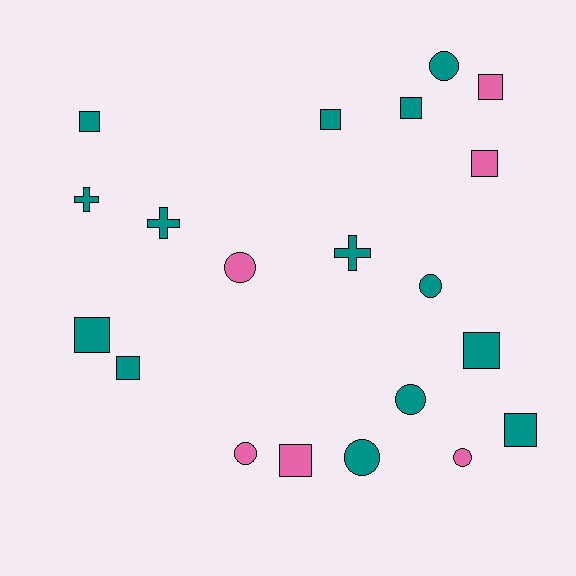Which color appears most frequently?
Teal, with 14 objects.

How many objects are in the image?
There are 20 objects.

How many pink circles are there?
There are 3 pink circles.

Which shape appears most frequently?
Square, with 10 objects.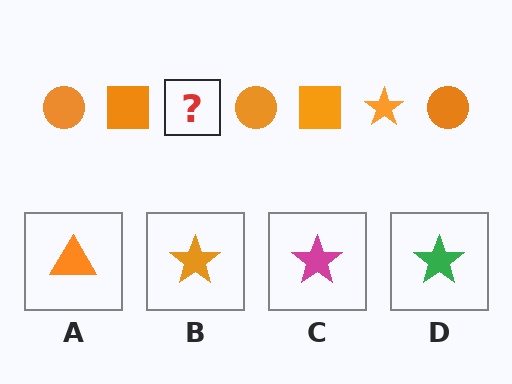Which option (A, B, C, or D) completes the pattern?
B.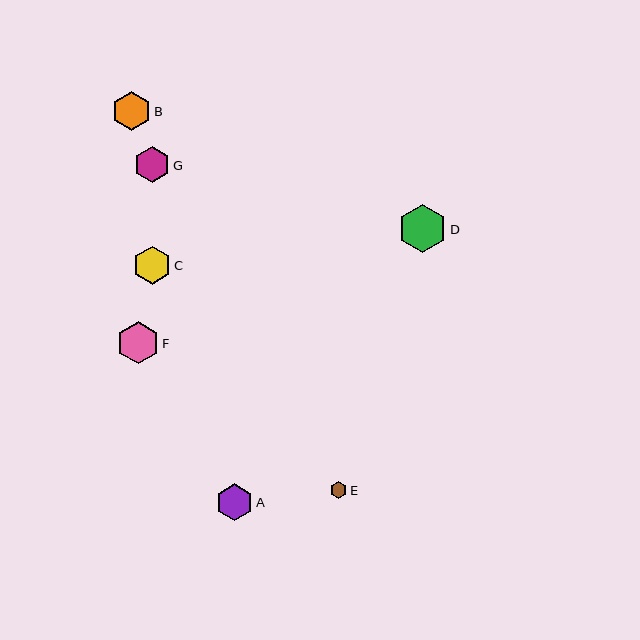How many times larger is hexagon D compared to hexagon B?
Hexagon D is approximately 1.3 times the size of hexagon B.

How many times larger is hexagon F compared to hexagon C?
Hexagon F is approximately 1.1 times the size of hexagon C.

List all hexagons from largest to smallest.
From largest to smallest: D, F, B, C, A, G, E.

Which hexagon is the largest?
Hexagon D is the largest with a size of approximately 49 pixels.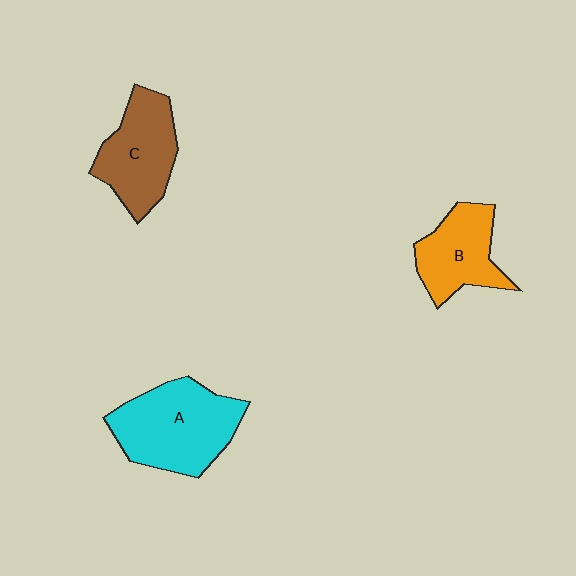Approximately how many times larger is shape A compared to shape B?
Approximately 1.5 times.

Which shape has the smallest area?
Shape B (orange).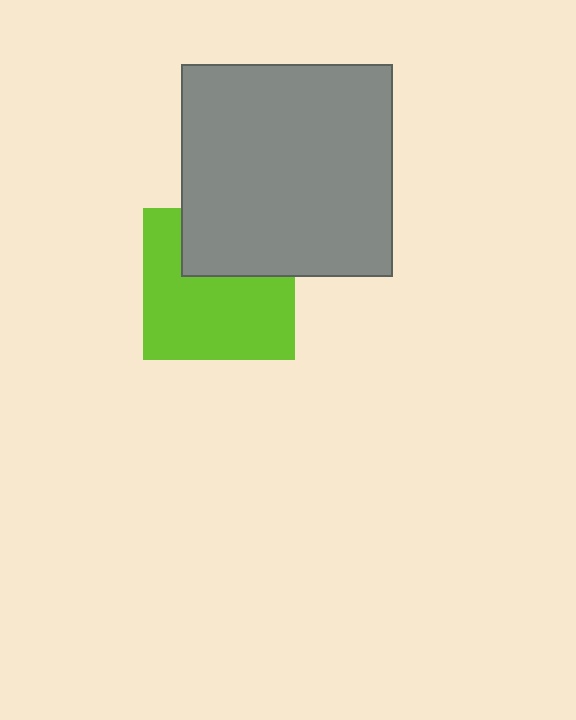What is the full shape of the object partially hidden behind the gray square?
The partially hidden object is a lime square.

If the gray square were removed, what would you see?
You would see the complete lime square.